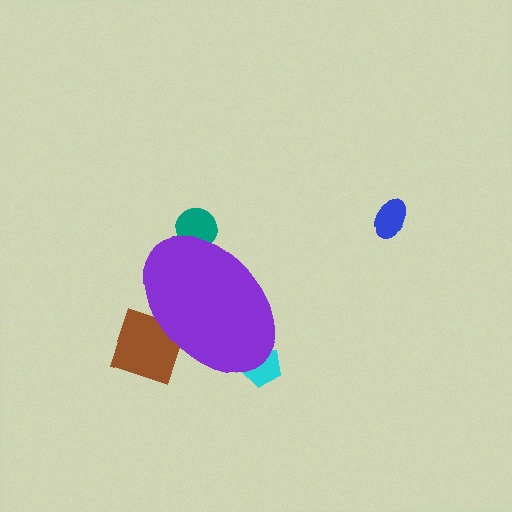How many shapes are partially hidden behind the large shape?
3 shapes are partially hidden.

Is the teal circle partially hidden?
Yes, the teal circle is partially hidden behind the purple ellipse.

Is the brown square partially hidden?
Yes, the brown square is partially hidden behind the purple ellipse.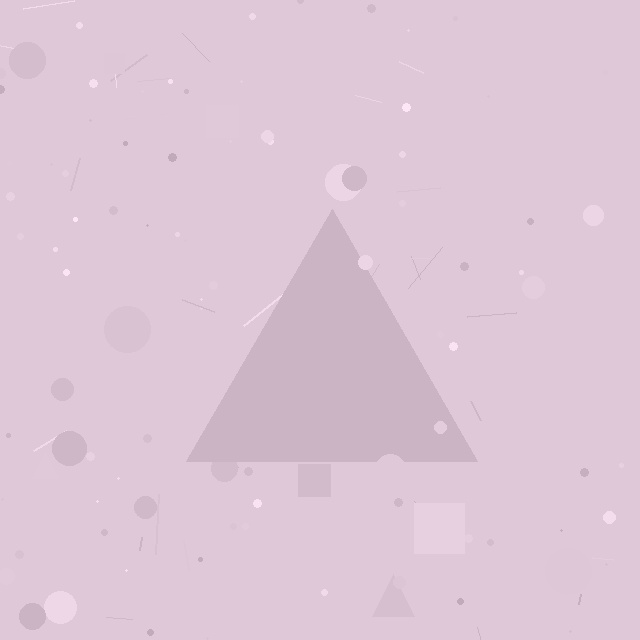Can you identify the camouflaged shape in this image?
The camouflaged shape is a triangle.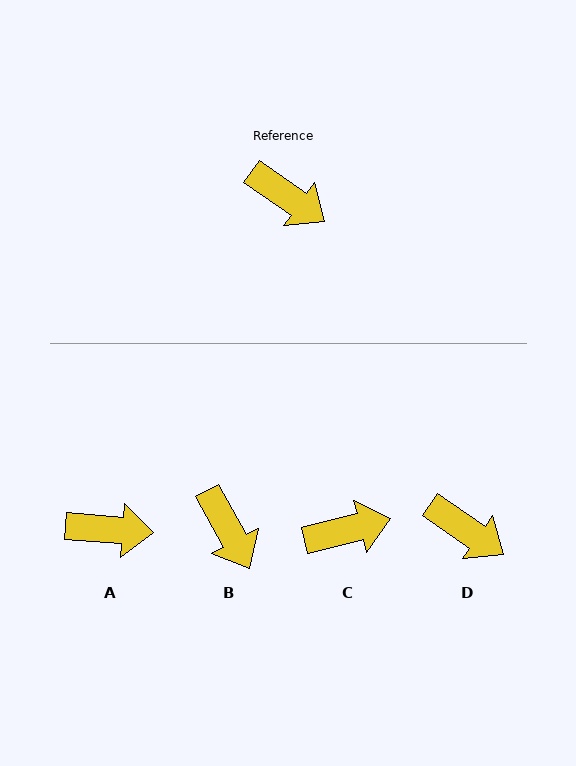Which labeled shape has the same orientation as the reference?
D.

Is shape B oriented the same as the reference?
No, it is off by about 27 degrees.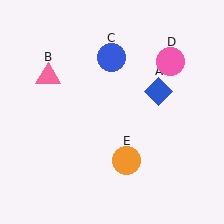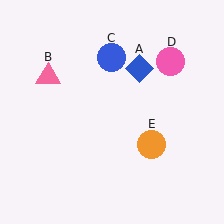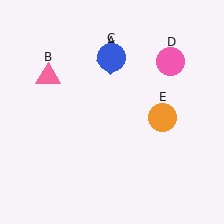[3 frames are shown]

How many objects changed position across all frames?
2 objects changed position: blue diamond (object A), orange circle (object E).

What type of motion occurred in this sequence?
The blue diamond (object A), orange circle (object E) rotated counterclockwise around the center of the scene.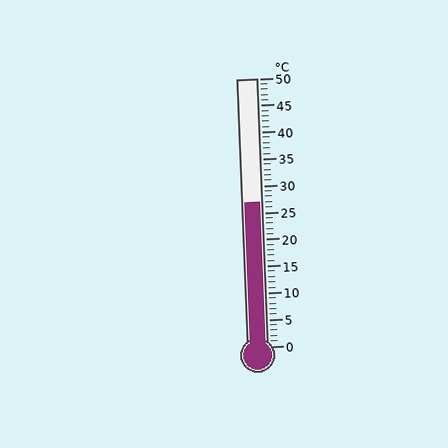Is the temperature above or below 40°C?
The temperature is below 40°C.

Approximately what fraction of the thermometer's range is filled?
The thermometer is filled to approximately 55% of its range.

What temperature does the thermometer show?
The thermometer shows approximately 27°C.